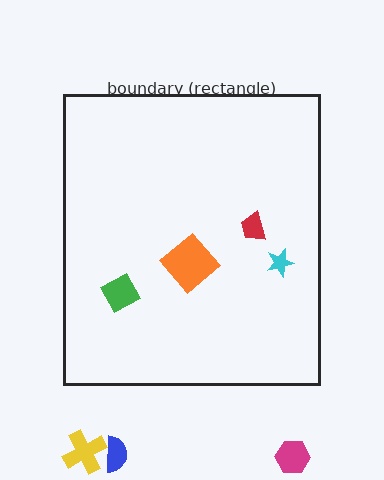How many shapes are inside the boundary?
4 inside, 3 outside.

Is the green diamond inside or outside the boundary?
Inside.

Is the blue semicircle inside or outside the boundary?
Outside.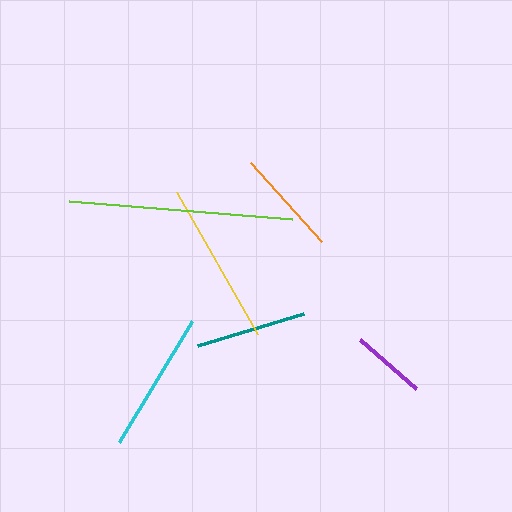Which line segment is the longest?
The lime line is the longest at approximately 223 pixels.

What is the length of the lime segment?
The lime segment is approximately 223 pixels long.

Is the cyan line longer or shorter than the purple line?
The cyan line is longer than the purple line.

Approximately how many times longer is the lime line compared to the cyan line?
The lime line is approximately 1.6 times the length of the cyan line.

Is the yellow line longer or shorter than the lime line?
The lime line is longer than the yellow line.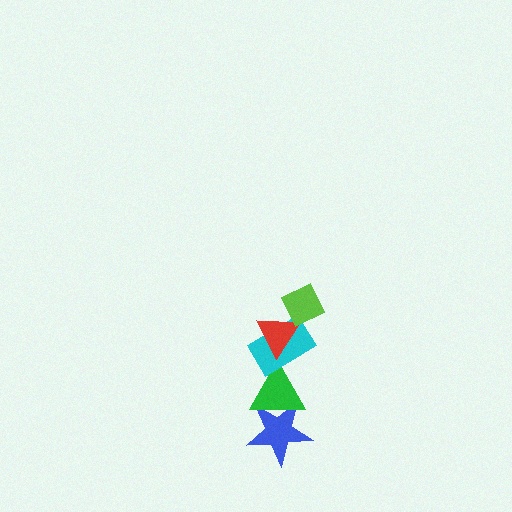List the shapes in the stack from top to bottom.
From top to bottom: the lime diamond, the red triangle, the cyan rectangle, the green triangle, the blue star.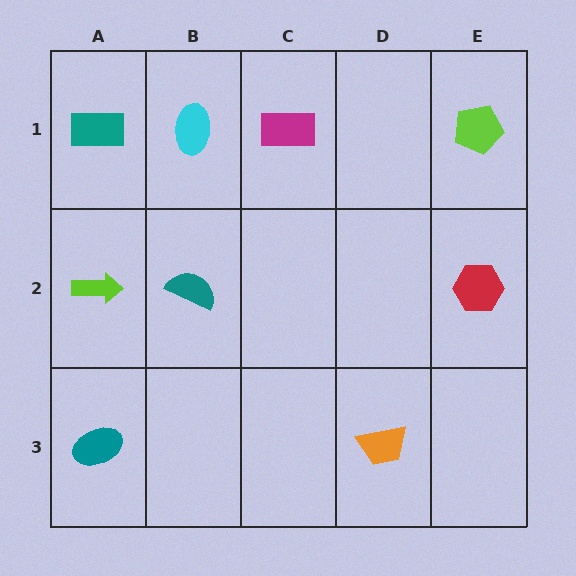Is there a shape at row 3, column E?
No, that cell is empty.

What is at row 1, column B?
A cyan ellipse.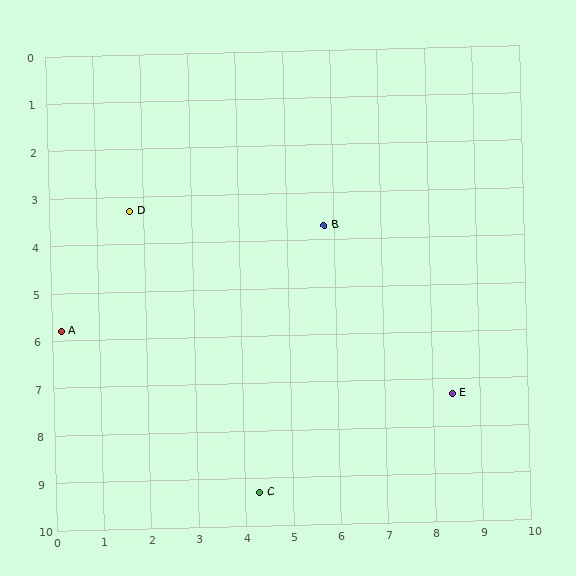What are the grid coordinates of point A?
Point A is at approximately (0.2, 5.8).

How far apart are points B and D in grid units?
Points B and D are about 4.1 grid units apart.